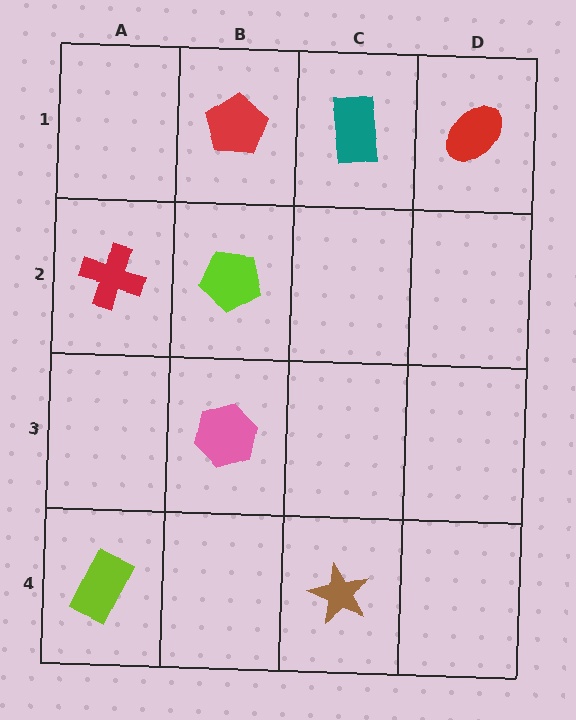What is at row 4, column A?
A lime rectangle.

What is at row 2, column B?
A lime pentagon.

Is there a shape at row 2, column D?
No, that cell is empty.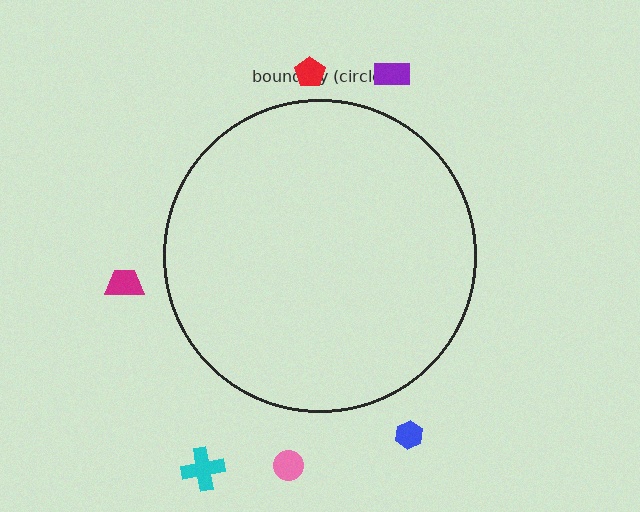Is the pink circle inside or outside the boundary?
Outside.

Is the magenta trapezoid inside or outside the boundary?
Outside.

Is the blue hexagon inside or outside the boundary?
Outside.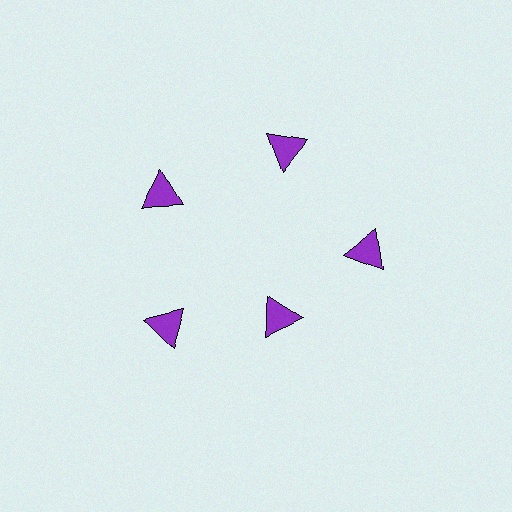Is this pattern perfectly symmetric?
No. The 5 purple triangles are arranged in a ring, but one element near the 5 o'clock position is pulled inward toward the center, breaking the 5-fold rotational symmetry.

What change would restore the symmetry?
The symmetry would be restored by moving it outward, back onto the ring so that all 5 triangles sit at equal angles and equal distance from the center.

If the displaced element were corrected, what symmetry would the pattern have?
It would have 5-fold rotational symmetry — the pattern would map onto itself every 72 degrees.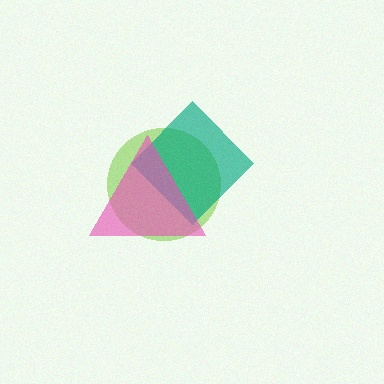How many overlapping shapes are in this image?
There are 3 overlapping shapes in the image.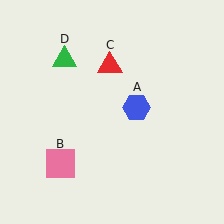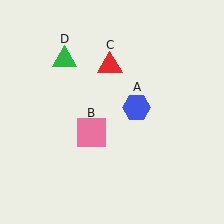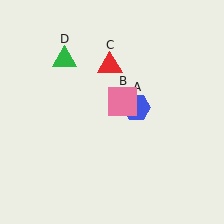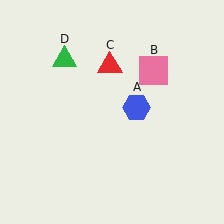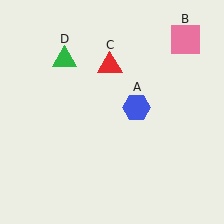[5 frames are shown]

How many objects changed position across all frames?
1 object changed position: pink square (object B).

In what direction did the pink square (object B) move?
The pink square (object B) moved up and to the right.